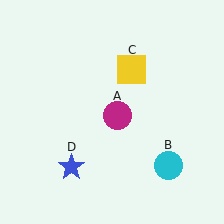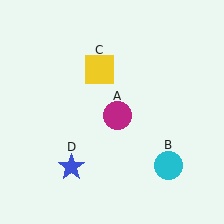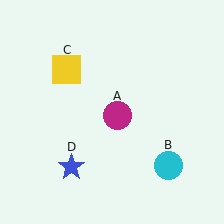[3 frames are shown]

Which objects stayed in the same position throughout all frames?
Magenta circle (object A) and cyan circle (object B) and blue star (object D) remained stationary.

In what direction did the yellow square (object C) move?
The yellow square (object C) moved left.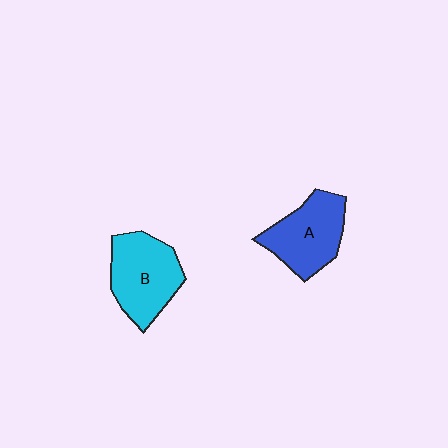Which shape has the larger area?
Shape B (cyan).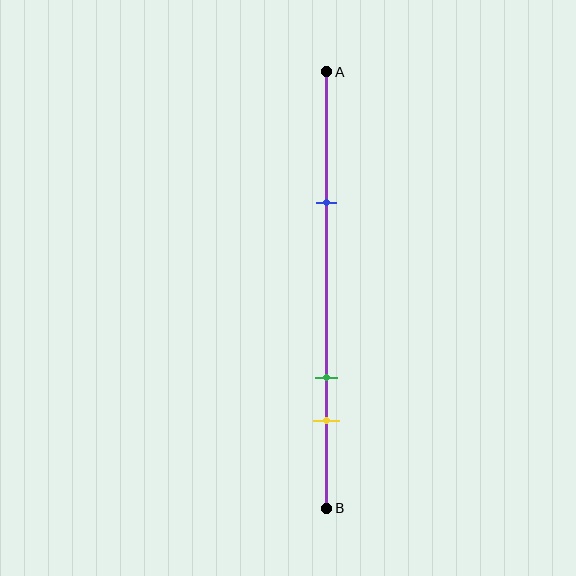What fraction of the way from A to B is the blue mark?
The blue mark is approximately 30% (0.3) of the way from A to B.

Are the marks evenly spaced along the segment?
No, the marks are not evenly spaced.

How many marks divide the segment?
There are 3 marks dividing the segment.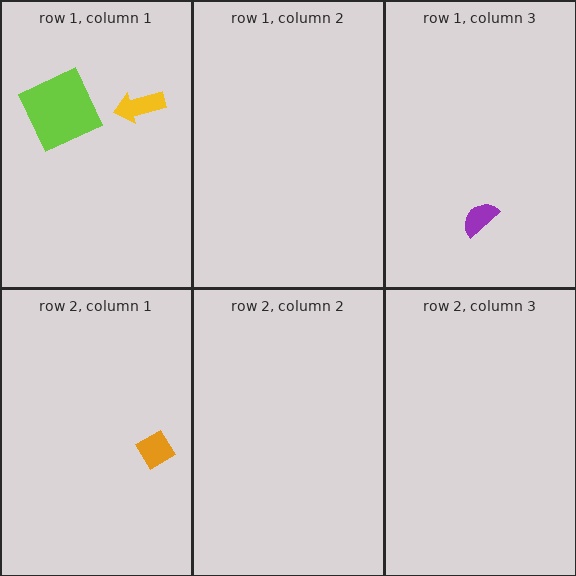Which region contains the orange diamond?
The row 2, column 1 region.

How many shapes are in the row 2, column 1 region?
1.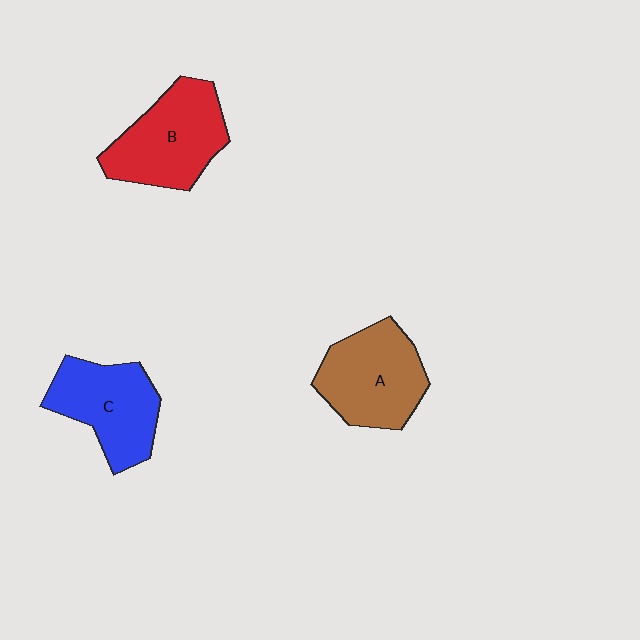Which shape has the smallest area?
Shape C (blue).